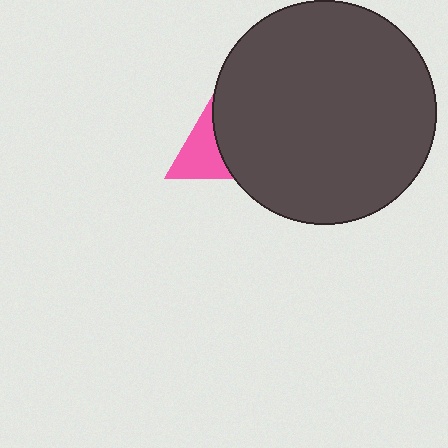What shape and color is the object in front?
The object in front is a dark gray circle.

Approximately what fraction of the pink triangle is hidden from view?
Roughly 56% of the pink triangle is hidden behind the dark gray circle.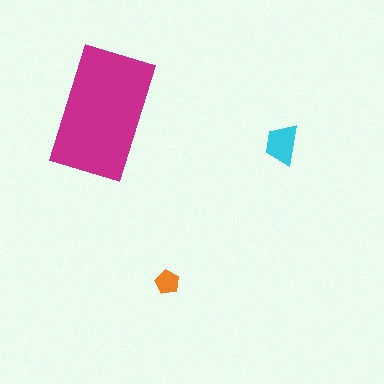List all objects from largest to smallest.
The magenta rectangle, the cyan trapezoid, the orange pentagon.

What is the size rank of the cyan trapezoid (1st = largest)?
2nd.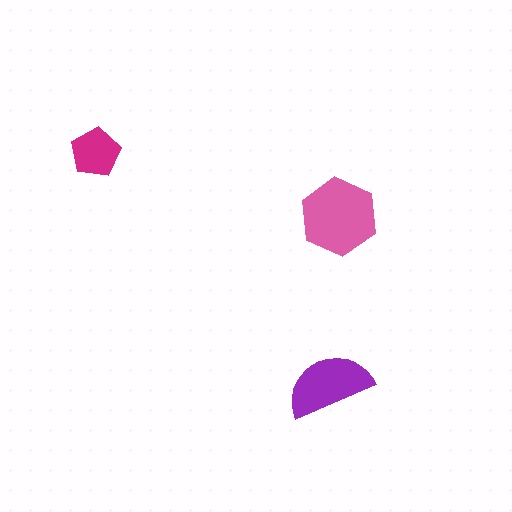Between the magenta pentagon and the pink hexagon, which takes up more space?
The pink hexagon.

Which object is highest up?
The magenta pentagon is topmost.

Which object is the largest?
The pink hexagon.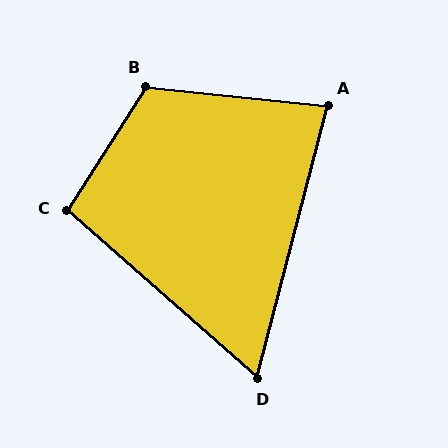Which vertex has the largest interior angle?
B, at approximately 117 degrees.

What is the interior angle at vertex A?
Approximately 81 degrees (acute).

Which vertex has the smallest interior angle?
D, at approximately 63 degrees.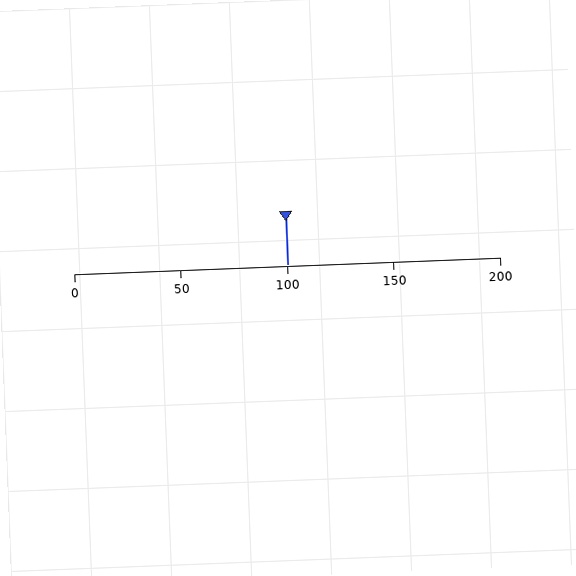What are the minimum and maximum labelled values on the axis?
The axis runs from 0 to 200.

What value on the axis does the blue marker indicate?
The marker indicates approximately 100.